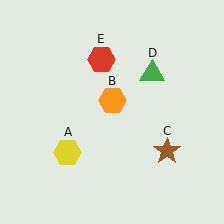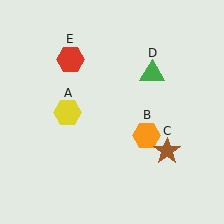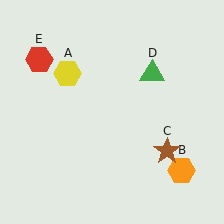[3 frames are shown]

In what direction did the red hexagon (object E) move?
The red hexagon (object E) moved left.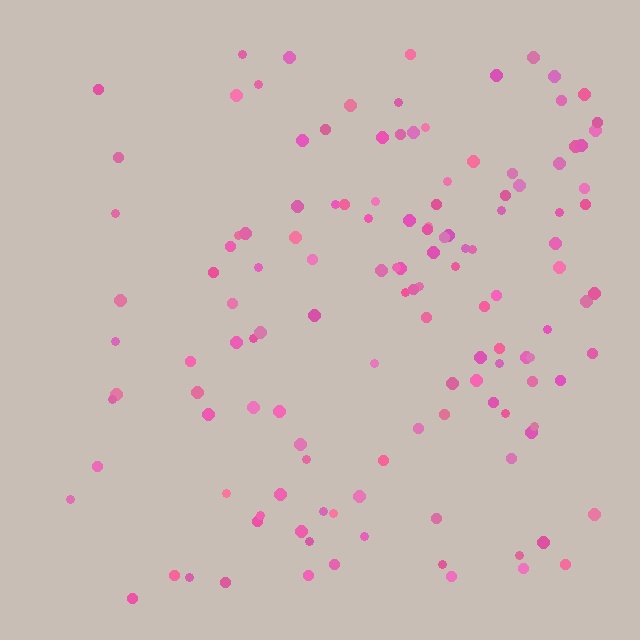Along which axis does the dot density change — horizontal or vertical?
Horizontal.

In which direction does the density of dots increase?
From left to right, with the right side densest.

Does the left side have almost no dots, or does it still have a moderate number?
Still a moderate number, just noticeably fewer than the right.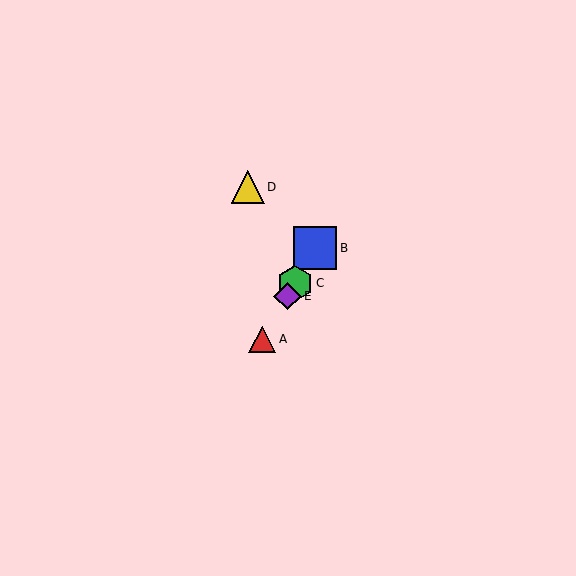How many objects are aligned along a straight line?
4 objects (A, B, C, E) are aligned along a straight line.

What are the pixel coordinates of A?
Object A is at (262, 339).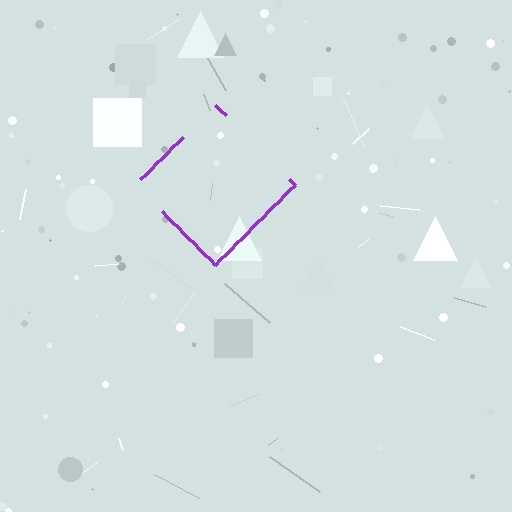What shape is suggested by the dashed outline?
The dashed outline suggests a diamond.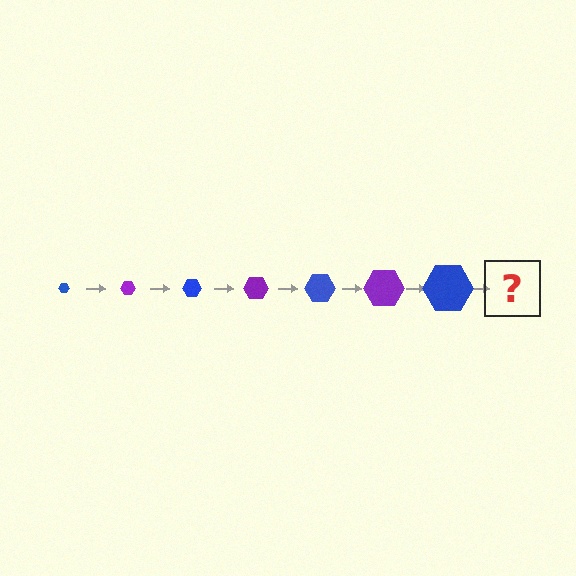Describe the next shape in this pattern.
It should be a purple hexagon, larger than the previous one.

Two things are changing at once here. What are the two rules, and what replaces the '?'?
The two rules are that the hexagon grows larger each step and the color cycles through blue and purple. The '?' should be a purple hexagon, larger than the previous one.